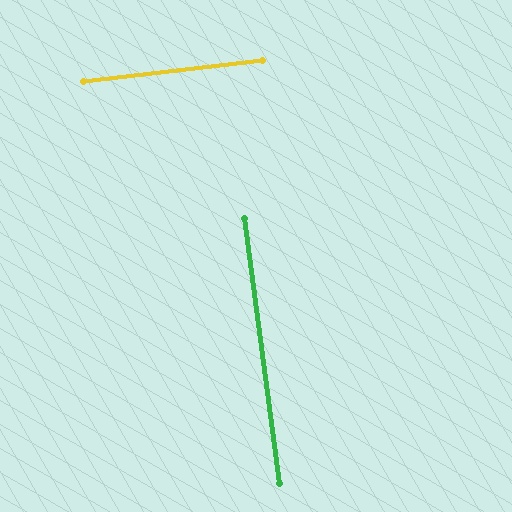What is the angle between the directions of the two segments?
Approximately 89 degrees.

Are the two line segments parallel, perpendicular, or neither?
Perpendicular — they meet at approximately 89°.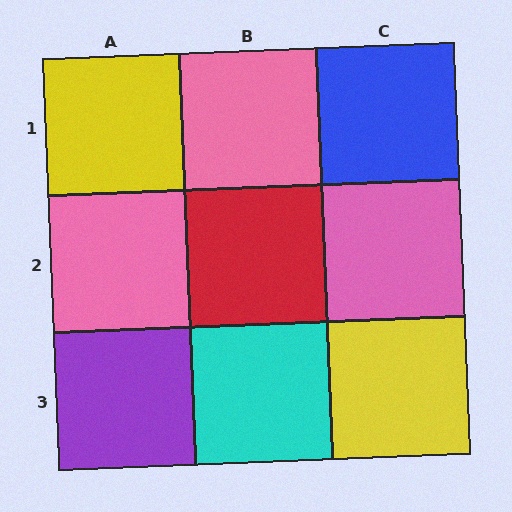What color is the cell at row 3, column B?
Cyan.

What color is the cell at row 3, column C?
Yellow.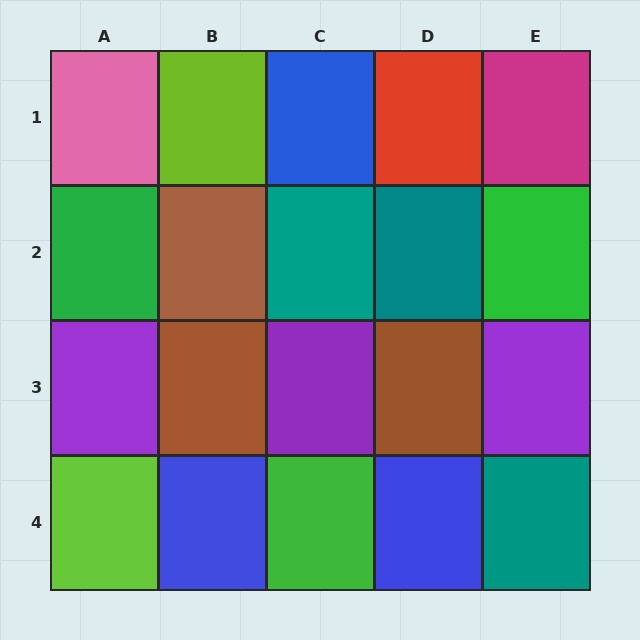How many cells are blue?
3 cells are blue.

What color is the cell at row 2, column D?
Teal.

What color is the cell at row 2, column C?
Teal.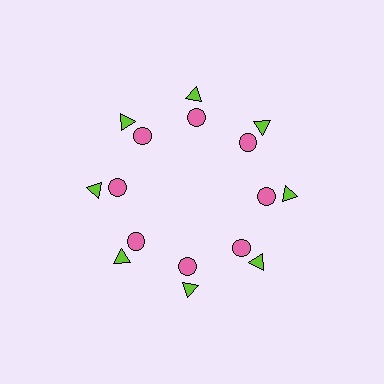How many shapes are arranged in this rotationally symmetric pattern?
There are 16 shapes, arranged in 8 groups of 2.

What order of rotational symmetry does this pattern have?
This pattern has 8-fold rotational symmetry.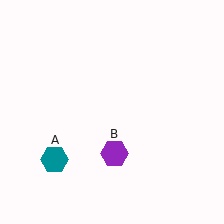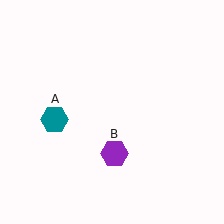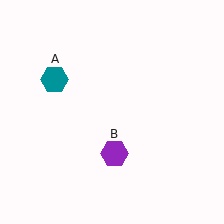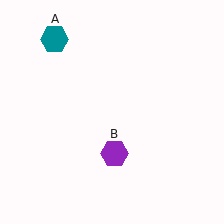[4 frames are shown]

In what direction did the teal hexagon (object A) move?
The teal hexagon (object A) moved up.